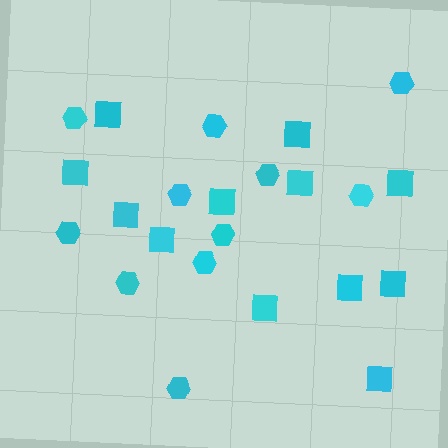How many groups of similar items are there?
There are 2 groups: one group of squares (12) and one group of hexagons (11).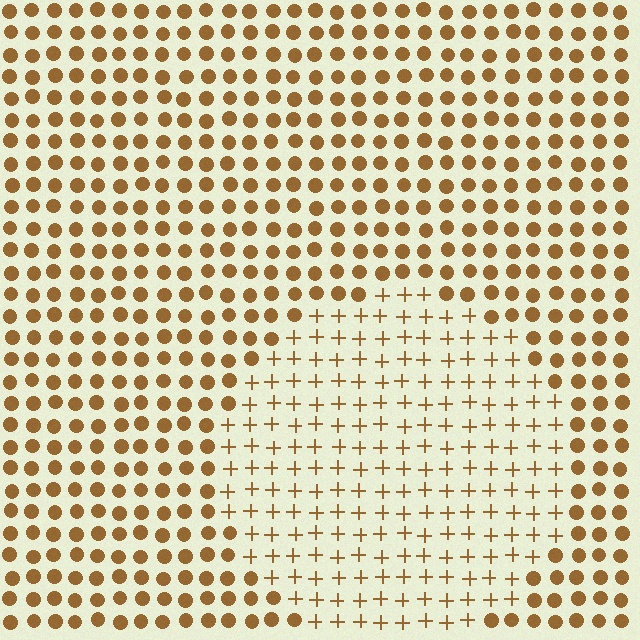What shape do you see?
I see a circle.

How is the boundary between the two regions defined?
The boundary is defined by a change in element shape: plus signs inside vs. circles outside. All elements share the same color and spacing.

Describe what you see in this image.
The image is filled with small brown elements arranged in a uniform grid. A circle-shaped region contains plus signs, while the surrounding area contains circles. The boundary is defined purely by the change in element shape.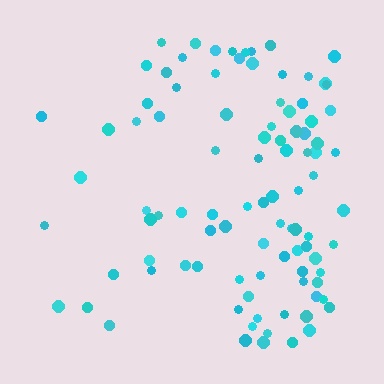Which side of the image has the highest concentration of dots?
The right.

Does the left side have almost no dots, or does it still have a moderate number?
Still a moderate number, just noticeably fewer than the right.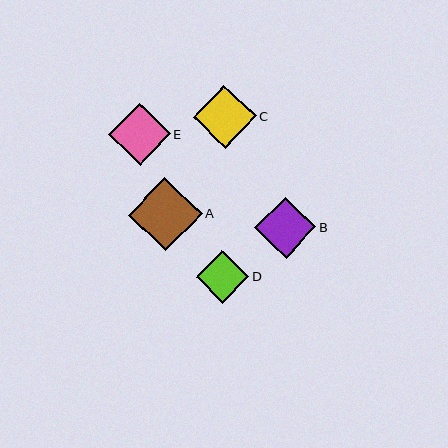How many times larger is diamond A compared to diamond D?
Diamond A is approximately 1.4 times the size of diamond D.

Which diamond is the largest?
Diamond A is the largest with a size of approximately 74 pixels.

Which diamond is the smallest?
Diamond D is the smallest with a size of approximately 53 pixels.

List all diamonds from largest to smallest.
From largest to smallest: A, C, B, E, D.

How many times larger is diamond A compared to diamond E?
Diamond A is approximately 1.2 times the size of diamond E.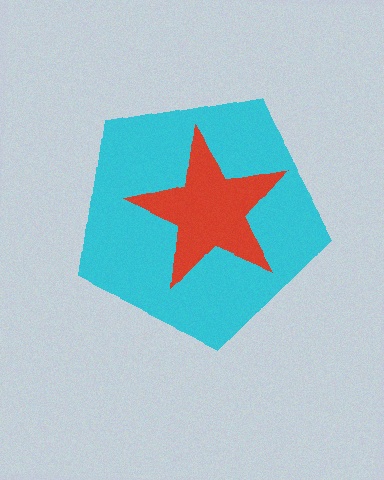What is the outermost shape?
The cyan pentagon.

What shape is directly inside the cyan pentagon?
The red star.